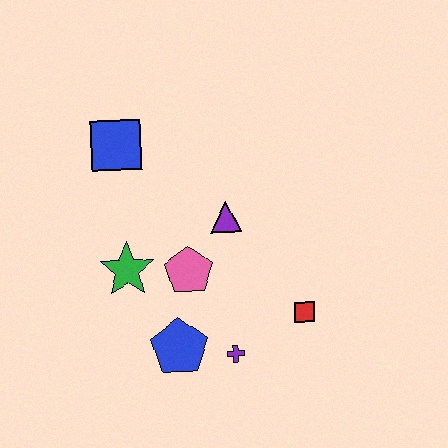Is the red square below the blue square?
Yes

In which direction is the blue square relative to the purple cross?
The blue square is above the purple cross.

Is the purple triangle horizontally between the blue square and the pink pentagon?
No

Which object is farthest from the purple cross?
The blue square is farthest from the purple cross.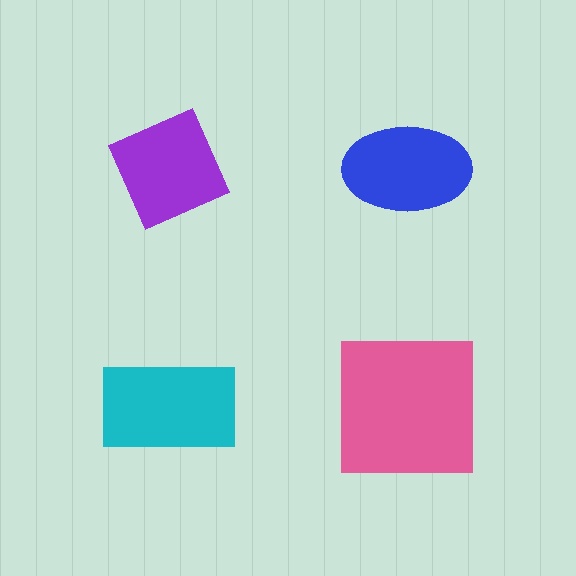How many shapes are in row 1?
2 shapes.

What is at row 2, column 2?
A pink square.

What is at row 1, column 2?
A blue ellipse.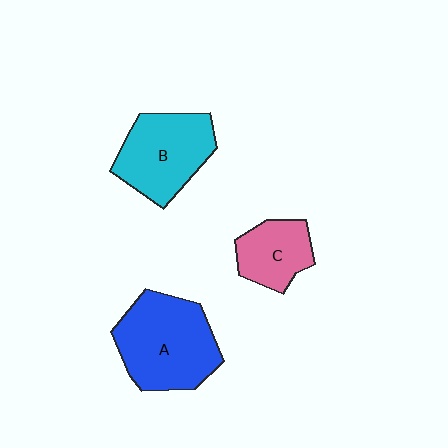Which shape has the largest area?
Shape A (blue).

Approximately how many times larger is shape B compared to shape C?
Approximately 1.5 times.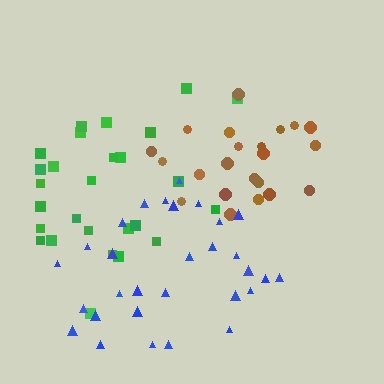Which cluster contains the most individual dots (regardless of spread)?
Blue (30).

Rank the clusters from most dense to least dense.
brown, blue, green.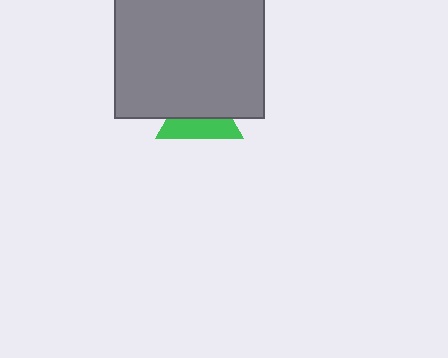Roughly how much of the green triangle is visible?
A small part of it is visible (roughly 45%).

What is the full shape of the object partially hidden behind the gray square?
The partially hidden object is a green triangle.